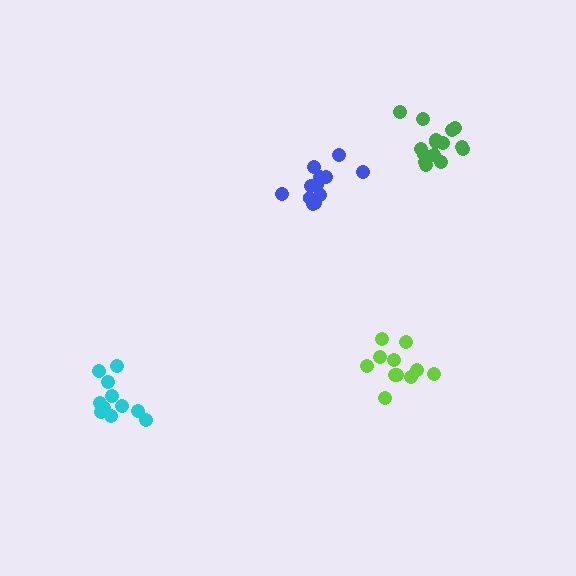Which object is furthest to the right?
The green cluster is rightmost.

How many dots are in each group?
Group 1: 15 dots, Group 2: 11 dots, Group 3: 11 dots, Group 4: 12 dots (49 total).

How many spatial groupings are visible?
There are 4 spatial groupings.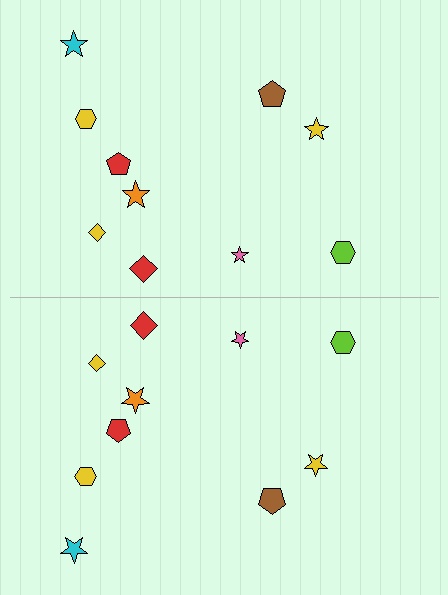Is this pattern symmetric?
Yes, this pattern has bilateral (reflection) symmetry.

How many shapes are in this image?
There are 20 shapes in this image.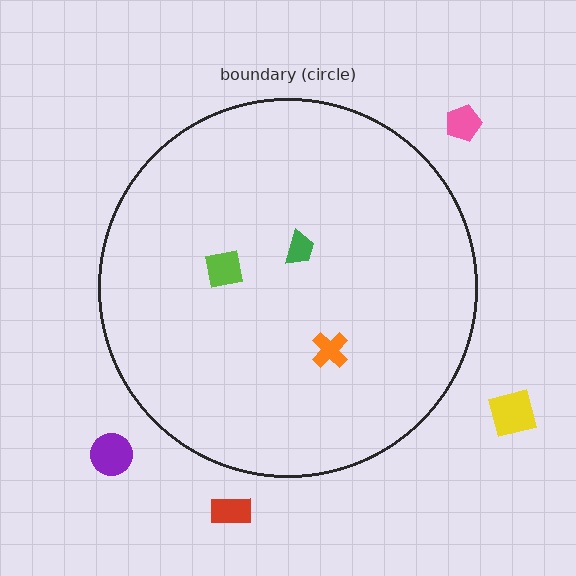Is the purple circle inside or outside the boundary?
Outside.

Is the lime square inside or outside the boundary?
Inside.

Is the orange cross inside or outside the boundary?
Inside.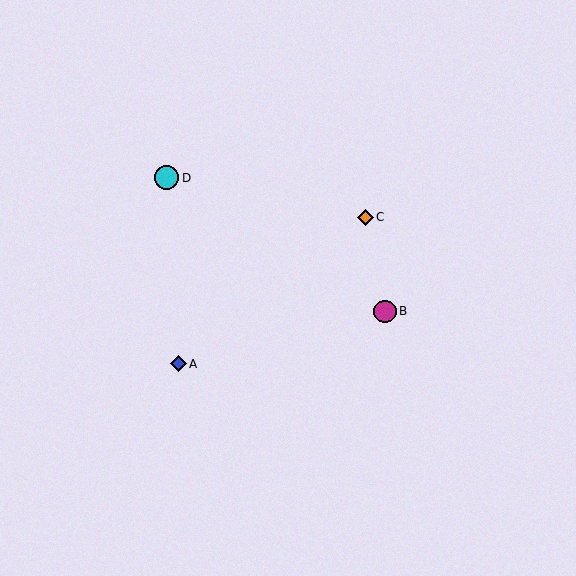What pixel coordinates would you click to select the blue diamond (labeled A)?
Click at (178, 364) to select the blue diamond A.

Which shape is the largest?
The cyan circle (labeled D) is the largest.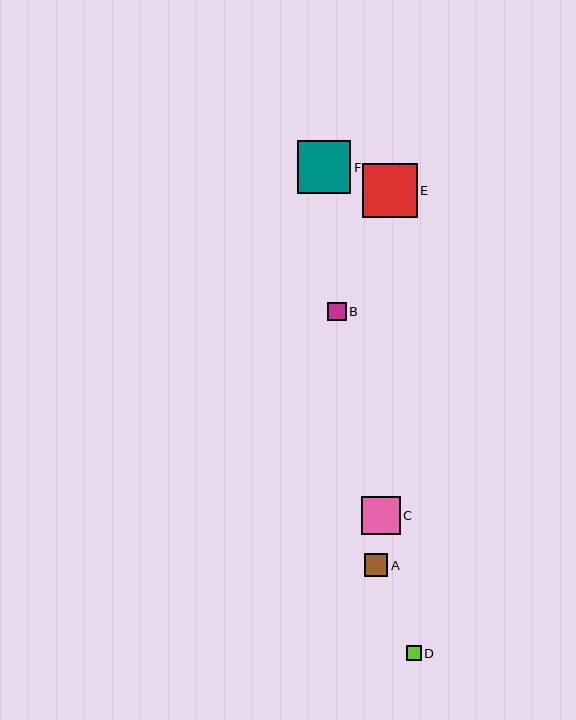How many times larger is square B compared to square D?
Square B is approximately 1.2 times the size of square D.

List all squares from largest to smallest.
From largest to smallest: E, F, C, A, B, D.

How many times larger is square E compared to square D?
Square E is approximately 3.6 times the size of square D.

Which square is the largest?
Square E is the largest with a size of approximately 54 pixels.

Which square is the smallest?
Square D is the smallest with a size of approximately 15 pixels.